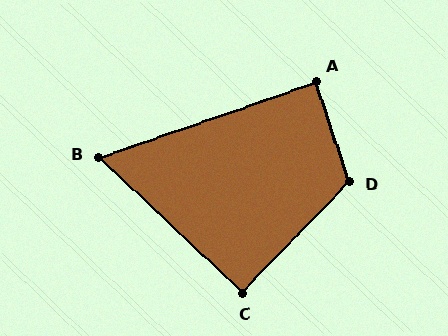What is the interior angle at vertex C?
Approximately 91 degrees (approximately right).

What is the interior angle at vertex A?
Approximately 89 degrees (approximately right).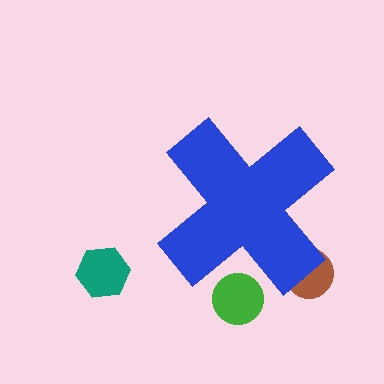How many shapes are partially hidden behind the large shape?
2 shapes are partially hidden.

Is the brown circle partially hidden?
Yes, the brown circle is partially hidden behind the blue cross.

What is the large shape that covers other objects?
A blue cross.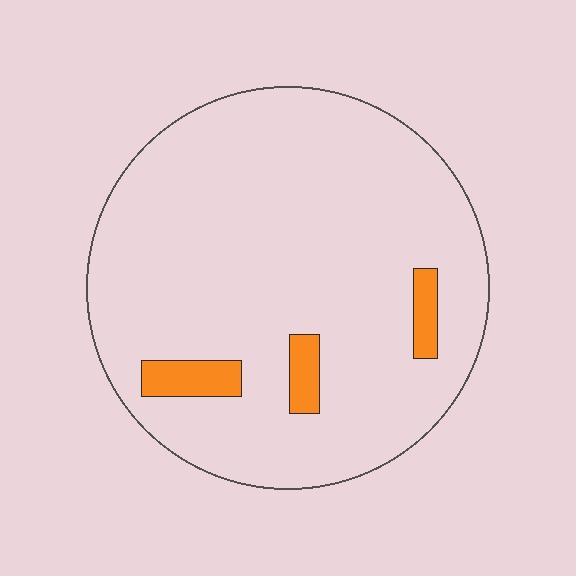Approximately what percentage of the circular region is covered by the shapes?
Approximately 5%.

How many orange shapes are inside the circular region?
3.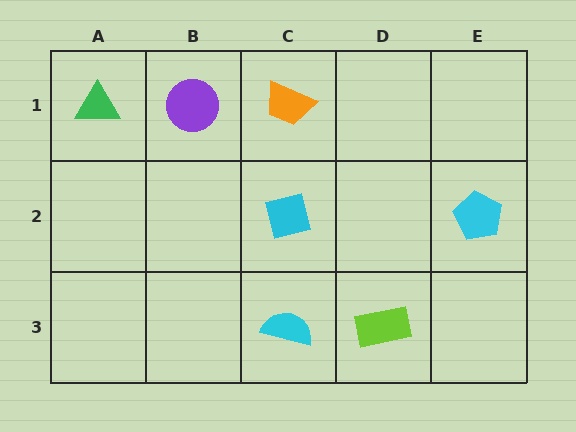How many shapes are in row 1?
3 shapes.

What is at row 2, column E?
A cyan pentagon.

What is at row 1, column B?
A purple circle.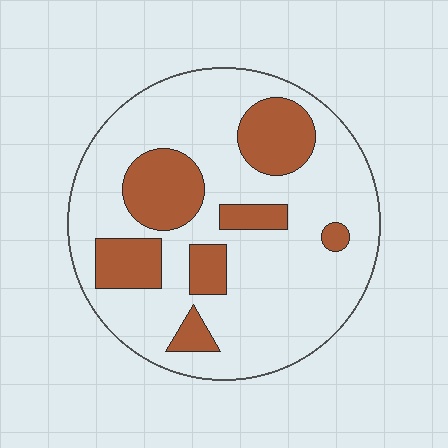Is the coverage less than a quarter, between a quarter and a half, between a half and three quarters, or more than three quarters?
Between a quarter and a half.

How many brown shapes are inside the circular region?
7.